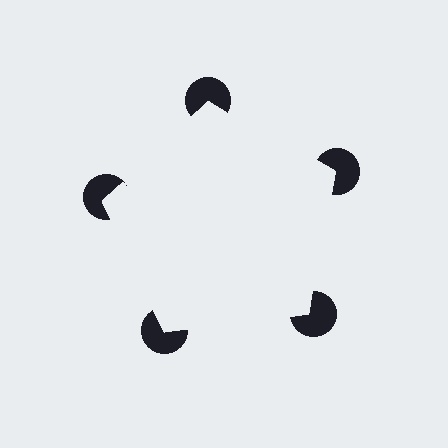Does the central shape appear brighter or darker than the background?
It typically appears slightly brighter than the background, even though no actual brightness change is drawn.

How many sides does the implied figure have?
5 sides.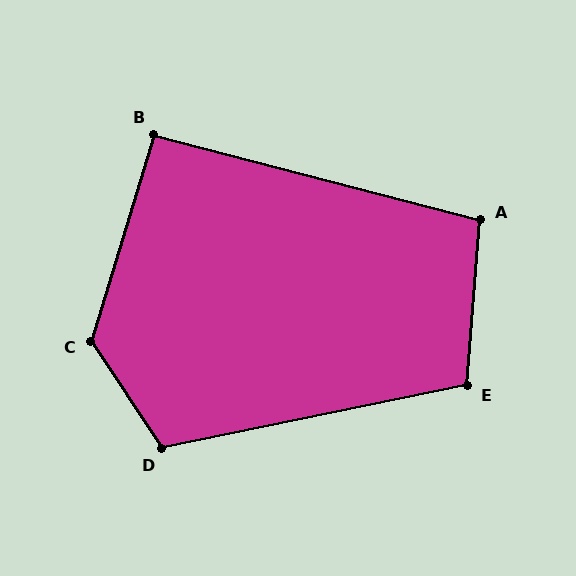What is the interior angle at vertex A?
Approximately 100 degrees (obtuse).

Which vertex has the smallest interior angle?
B, at approximately 92 degrees.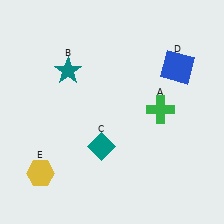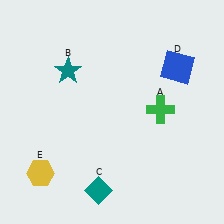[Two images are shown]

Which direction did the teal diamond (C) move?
The teal diamond (C) moved down.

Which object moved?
The teal diamond (C) moved down.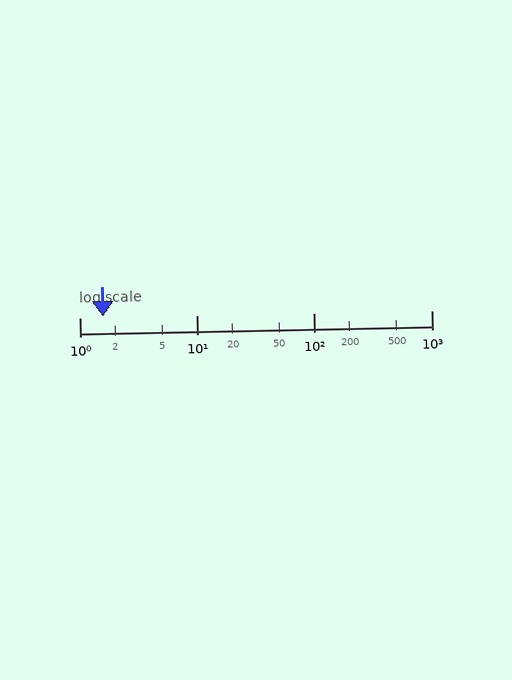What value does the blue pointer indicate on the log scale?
The pointer indicates approximately 1.6.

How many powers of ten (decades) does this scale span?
The scale spans 3 decades, from 1 to 1000.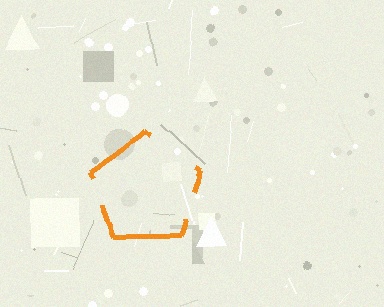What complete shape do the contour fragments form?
The contour fragments form a pentagon.